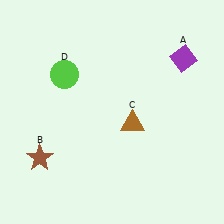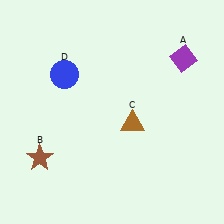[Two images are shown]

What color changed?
The circle (D) changed from lime in Image 1 to blue in Image 2.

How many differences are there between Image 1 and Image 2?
There is 1 difference between the two images.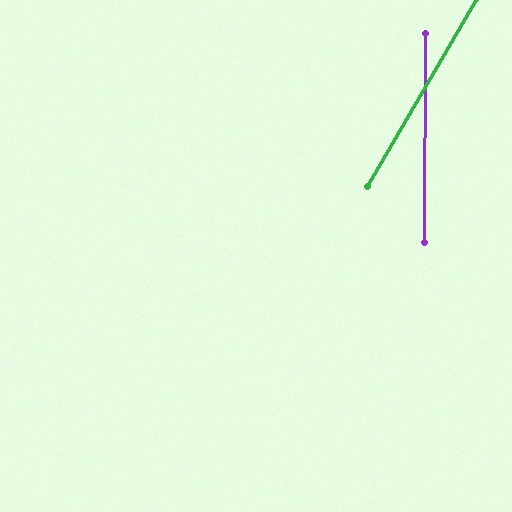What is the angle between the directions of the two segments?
Approximately 30 degrees.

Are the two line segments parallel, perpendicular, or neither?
Neither parallel nor perpendicular — they differ by about 30°.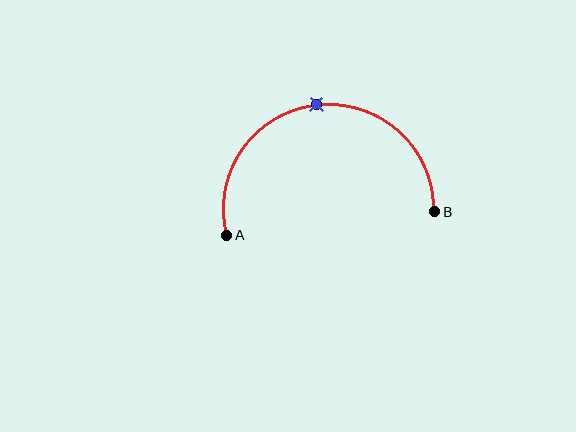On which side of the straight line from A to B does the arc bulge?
The arc bulges above the straight line connecting A and B.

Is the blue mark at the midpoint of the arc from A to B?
Yes. The blue mark lies on the arc at equal arc-length from both A and B — it is the arc midpoint.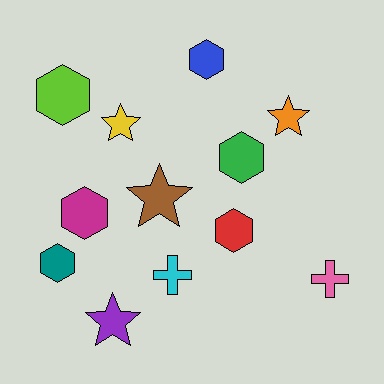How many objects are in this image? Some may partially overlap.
There are 12 objects.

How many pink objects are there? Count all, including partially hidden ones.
There is 1 pink object.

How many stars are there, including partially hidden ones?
There are 4 stars.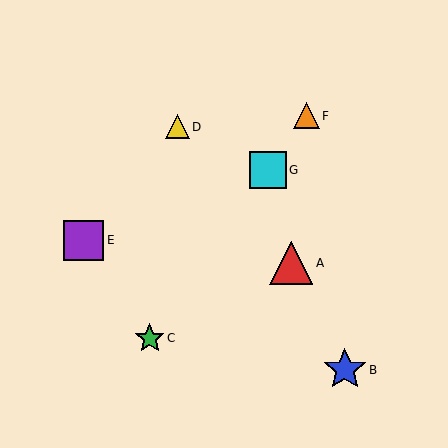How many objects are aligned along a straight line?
3 objects (C, F, G) are aligned along a straight line.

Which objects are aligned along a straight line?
Objects C, F, G are aligned along a straight line.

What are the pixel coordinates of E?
Object E is at (84, 240).